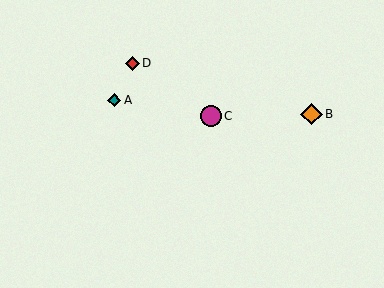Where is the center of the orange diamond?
The center of the orange diamond is at (311, 114).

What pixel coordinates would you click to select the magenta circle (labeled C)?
Click at (211, 116) to select the magenta circle C.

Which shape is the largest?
The orange diamond (labeled B) is the largest.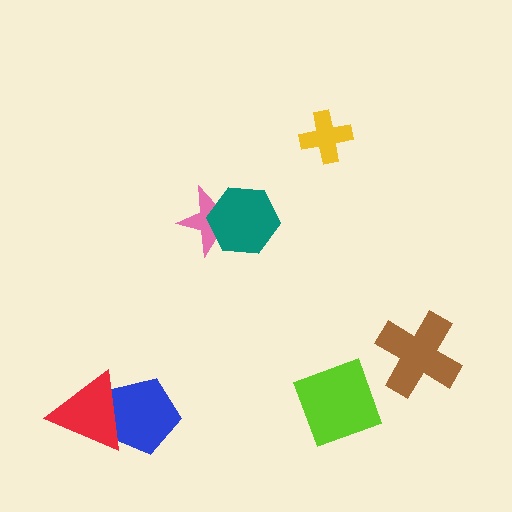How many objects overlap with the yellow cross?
0 objects overlap with the yellow cross.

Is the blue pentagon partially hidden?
Yes, it is partially covered by another shape.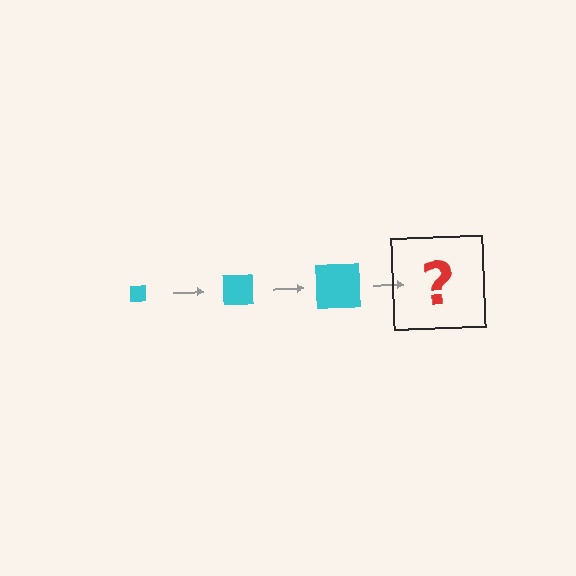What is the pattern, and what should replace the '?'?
The pattern is that the square gets progressively larger each step. The '?' should be a cyan square, larger than the previous one.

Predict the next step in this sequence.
The next step is a cyan square, larger than the previous one.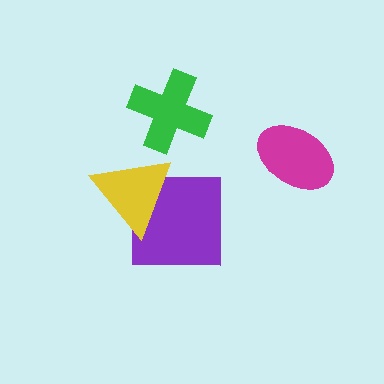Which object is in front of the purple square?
The yellow triangle is in front of the purple square.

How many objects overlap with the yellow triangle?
1 object overlaps with the yellow triangle.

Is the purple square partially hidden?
Yes, it is partially covered by another shape.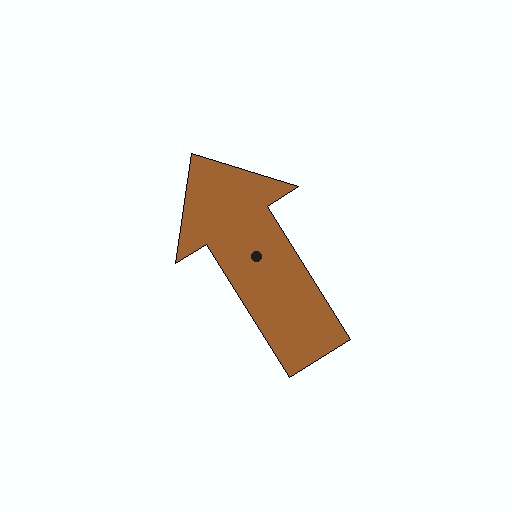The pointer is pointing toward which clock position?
Roughly 11 o'clock.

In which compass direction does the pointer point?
Northwest.